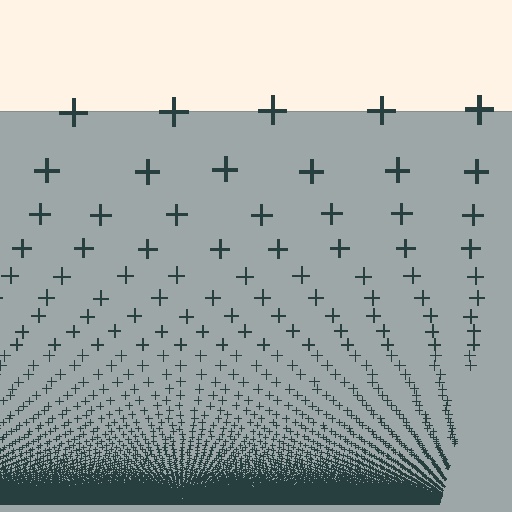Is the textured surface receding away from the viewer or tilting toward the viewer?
The surface appears to tilt toward the viewer. Texture elements get larger and sparser toward the top.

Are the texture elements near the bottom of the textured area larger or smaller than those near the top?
Smaller. The gradient is inverted — elements near the bottom are smaller and denser.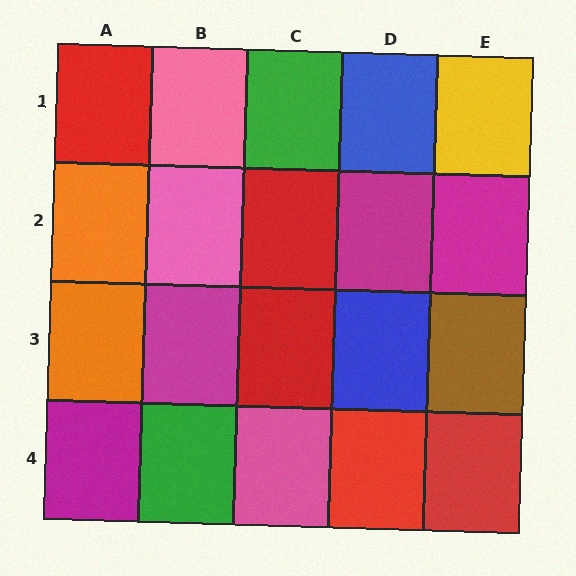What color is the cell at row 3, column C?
Red.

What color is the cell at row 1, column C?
Green.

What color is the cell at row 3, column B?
Magenta.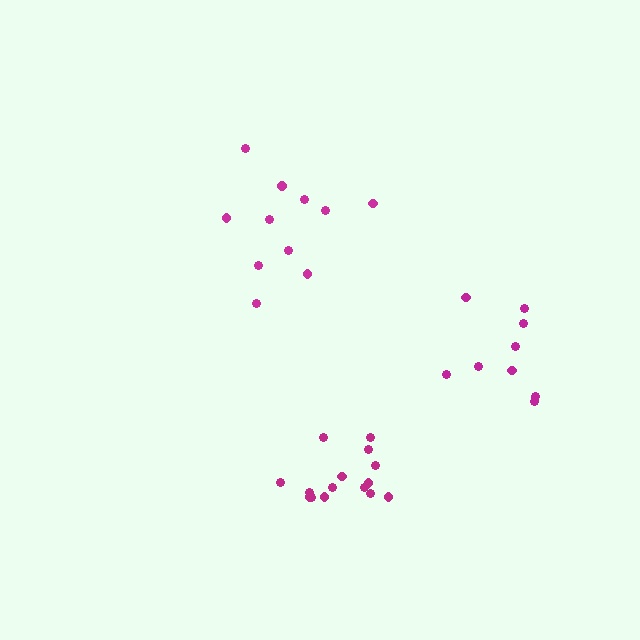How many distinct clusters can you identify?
There are 3 distinct clusters.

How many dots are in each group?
Group 1: 9 dots, Group 2: 11 dots, Group 3: 15 dots (35 total).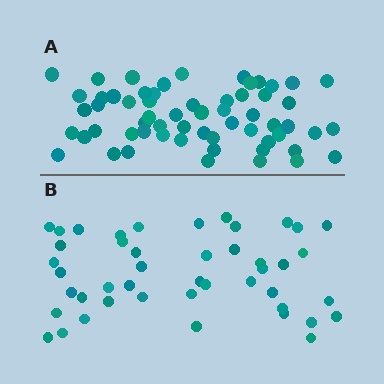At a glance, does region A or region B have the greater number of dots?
Region A (the top region) has more dots.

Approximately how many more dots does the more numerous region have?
Region A has approximately 15 more dots than region B.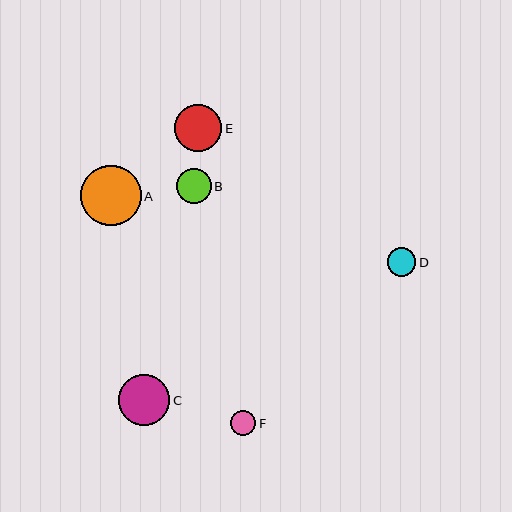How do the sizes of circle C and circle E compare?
Circle C and circle E are approximately the same size.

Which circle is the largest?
Circle A is the largest with a size of approximately 60 pixels.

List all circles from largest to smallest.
From largest to smallest: A, C, E, B, D, F.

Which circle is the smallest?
Circle F is the smallest with a size of approximately 26 pixels.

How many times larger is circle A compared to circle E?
Circle A is approximately 1.3 times the size of circle E.